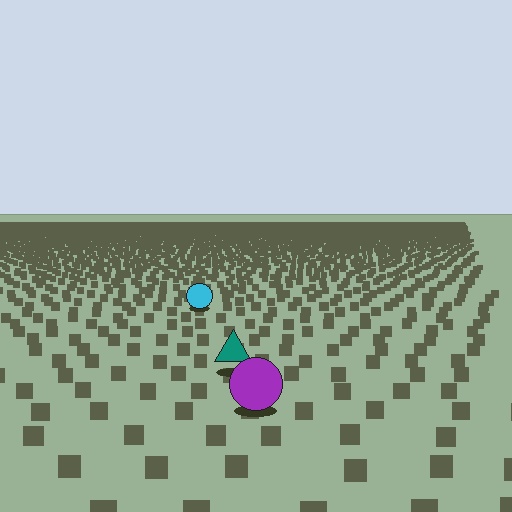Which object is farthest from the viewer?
The cyan circle is farthest from the viewer. It appears smaller and the ground texture around it is denser.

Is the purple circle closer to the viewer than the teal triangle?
Yes. The purple circle is closer — you can tell from the texture gradient: the ground texture is coarser near it.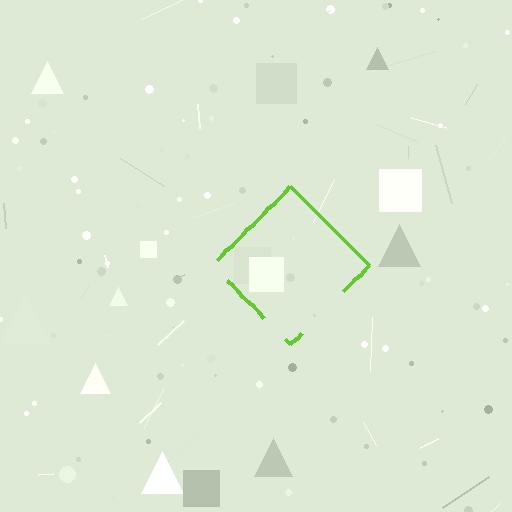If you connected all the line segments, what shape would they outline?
They would outline a diamond.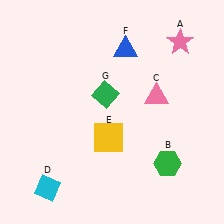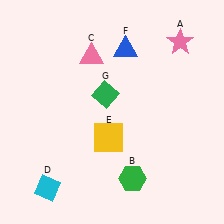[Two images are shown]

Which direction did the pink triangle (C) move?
The pink triangle (C) moved left.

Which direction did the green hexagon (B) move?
The green hexagon (B) moved left.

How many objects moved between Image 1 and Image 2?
2 objects moved between the two images.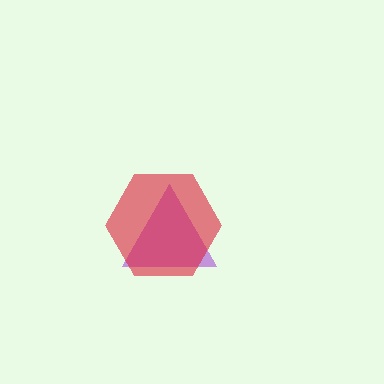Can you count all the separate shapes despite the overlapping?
Yes, there are 2 separate shapes.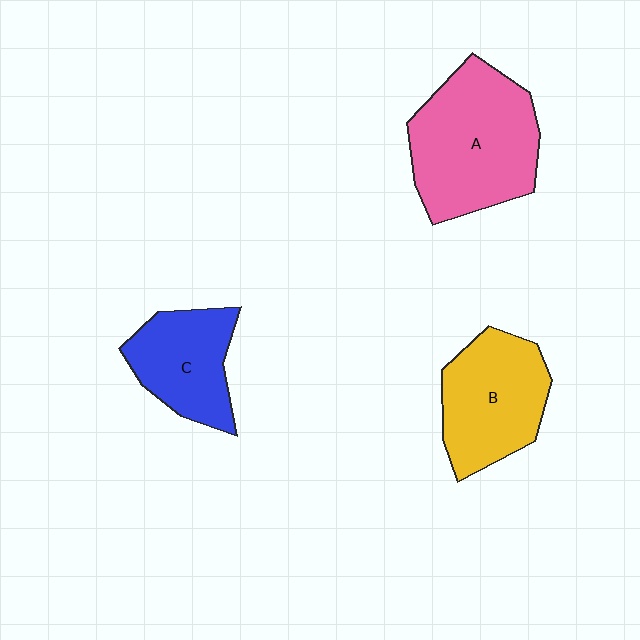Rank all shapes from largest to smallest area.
From largest to smallest: A (pink), B (yellow), C (blue).